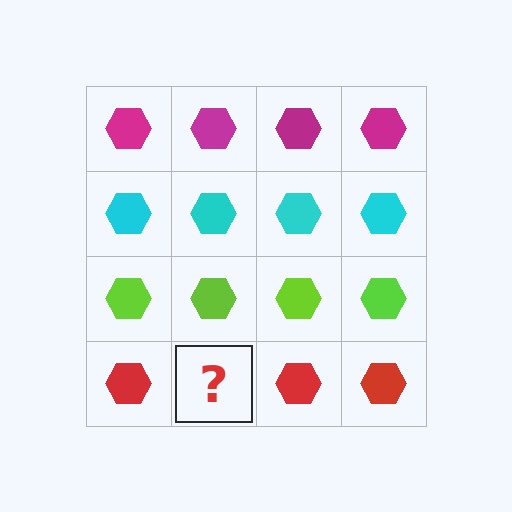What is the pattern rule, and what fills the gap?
The rule is that each row has a consistent color. The gap should be filled with a red hexagon.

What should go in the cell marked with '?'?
The missing cell should contain a red hexagon.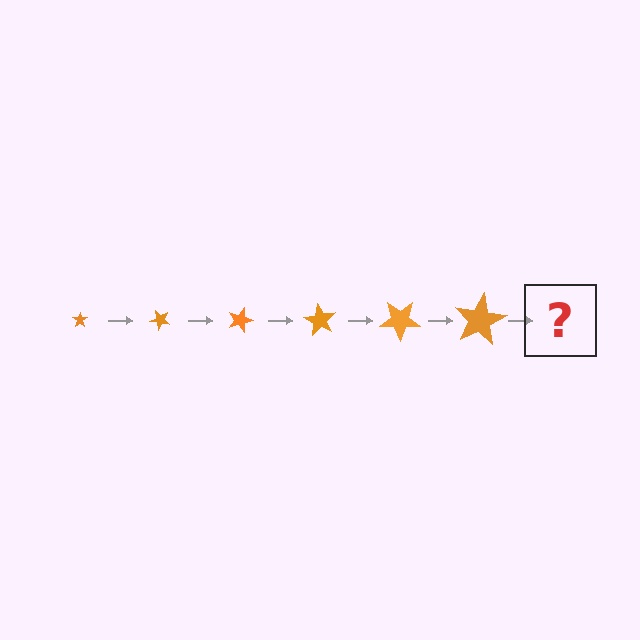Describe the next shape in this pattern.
It should be a star, larger than the previous one and rotated 270 degrees from the start.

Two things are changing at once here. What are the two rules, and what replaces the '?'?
The two rules are that the star grows larger each step and it rotates 45 degrees each step. The '?' should be a star, larger than the previous one and rotated 270 degrees from the start.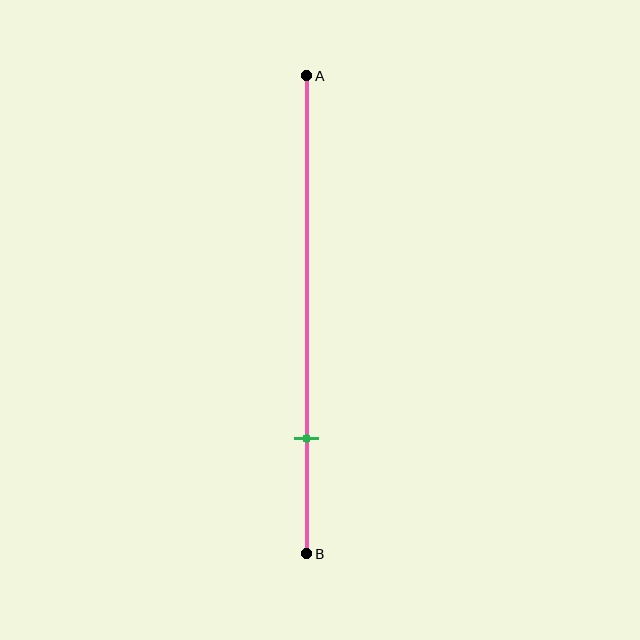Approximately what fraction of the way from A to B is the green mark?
The green mark is approximately 75% of the way from A to B.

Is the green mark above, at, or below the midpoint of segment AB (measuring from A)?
The green mark is below the midpoint of segment AB.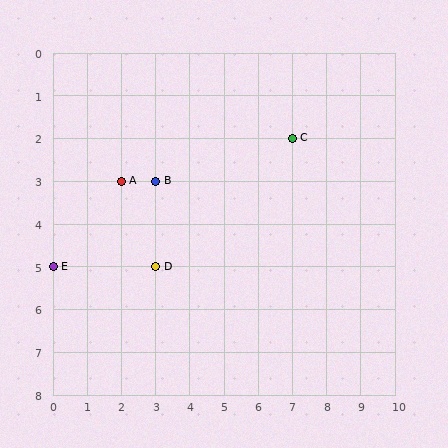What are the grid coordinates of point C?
Point C is at grid coordinates (7, 2).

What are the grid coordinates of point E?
Point E is at grid coordinates (0, 5).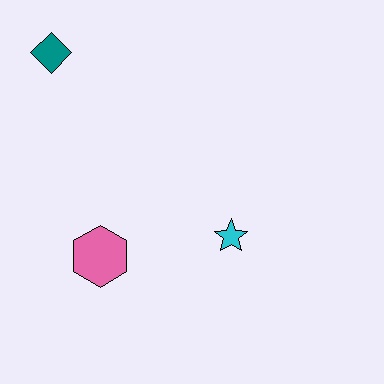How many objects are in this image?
There are 3 objects.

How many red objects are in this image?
There are no red objects.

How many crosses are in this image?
There are no crosses.